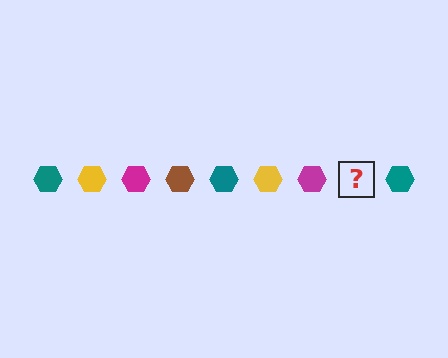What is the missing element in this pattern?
The missing element is a brown hexagon.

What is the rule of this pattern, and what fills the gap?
The rule is that the pattern cycles through teal, yellow, magenta, brown hexagons. The gap should be filled with a brown hexagon.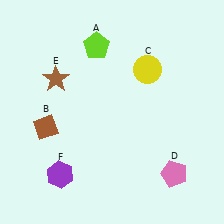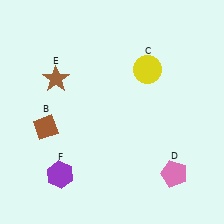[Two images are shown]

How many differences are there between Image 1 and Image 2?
There is 1 difference between the two images.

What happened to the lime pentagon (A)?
The lime pentagon (A) was removed in Image 2. It was in the top-left area of Image 1.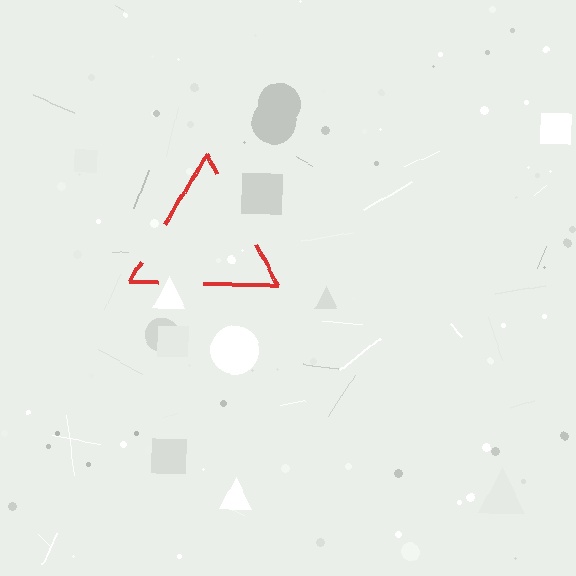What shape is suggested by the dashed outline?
The dashed outline suggests a triangle.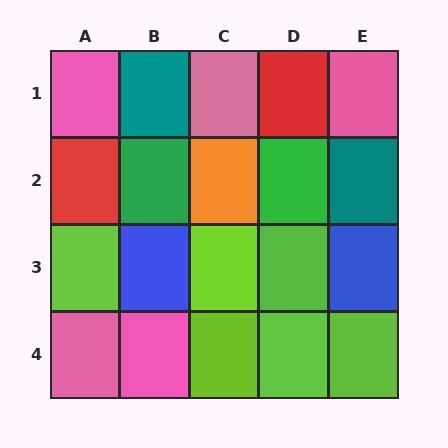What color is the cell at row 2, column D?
Green.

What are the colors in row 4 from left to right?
Pink, pink, lime, lime, lime.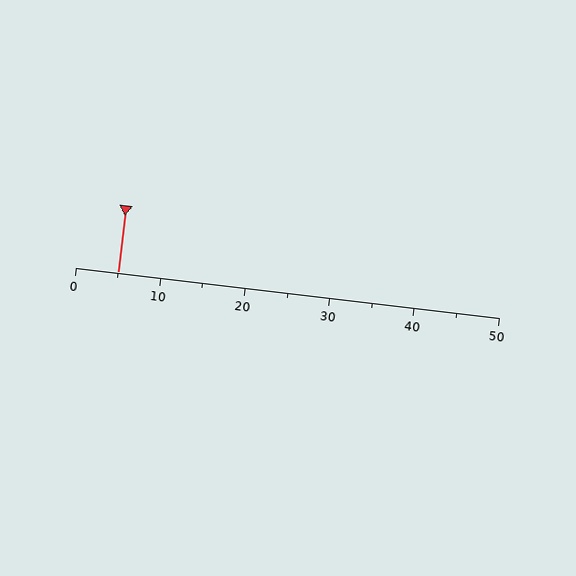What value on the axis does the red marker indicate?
The marker indicates approximately 5.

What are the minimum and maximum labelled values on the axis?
The axis runs from 0 to 50.